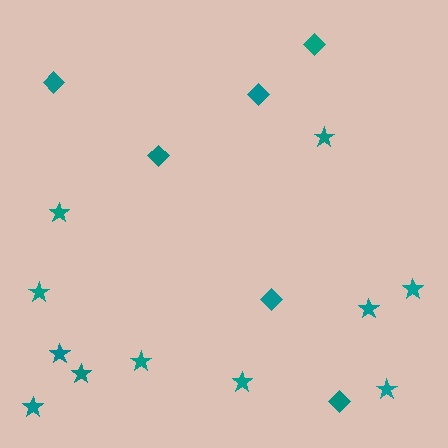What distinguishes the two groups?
There are 2 groups: one group of stars (11) and one group of diamonds (6).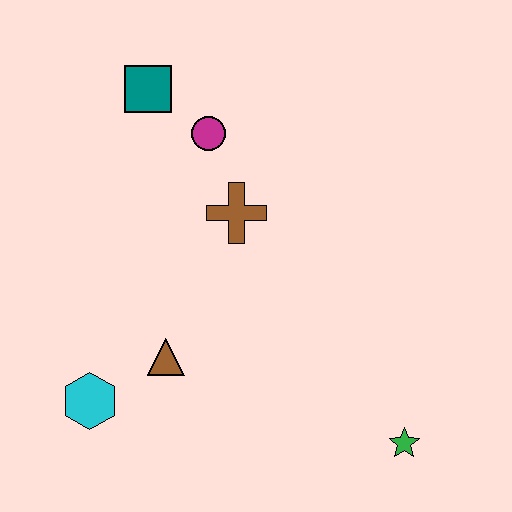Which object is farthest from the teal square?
The green star is farthest from the teal square.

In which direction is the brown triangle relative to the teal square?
The brown triangle is below the teal square.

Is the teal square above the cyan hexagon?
Yes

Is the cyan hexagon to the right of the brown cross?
No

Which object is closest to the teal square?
The magenta circle is closest to the teal square.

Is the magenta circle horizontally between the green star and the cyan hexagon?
Yes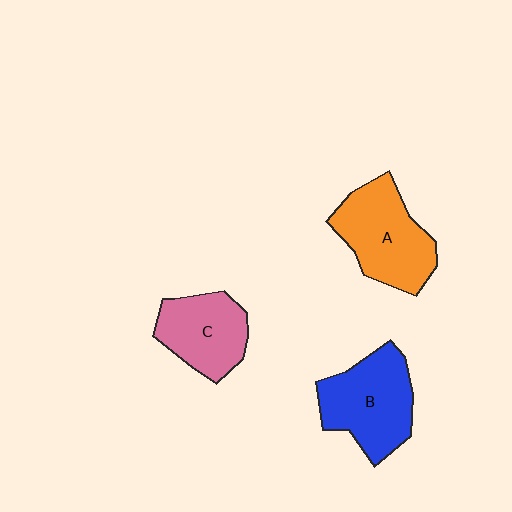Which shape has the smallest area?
Shape C (pink).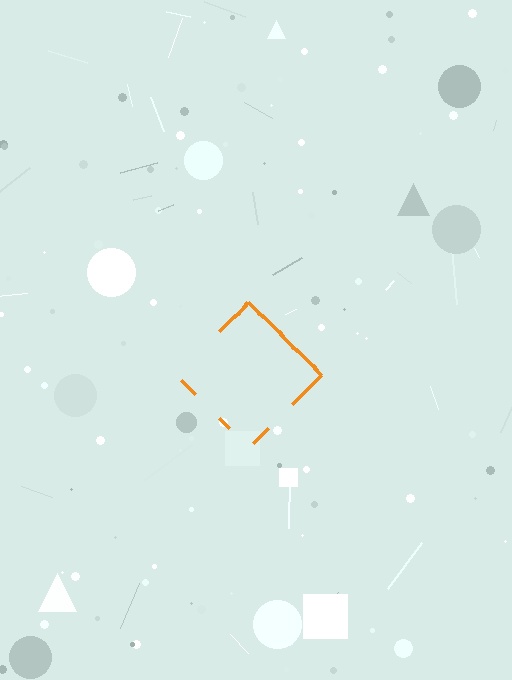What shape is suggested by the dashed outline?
The dashed outline suggests a diamond.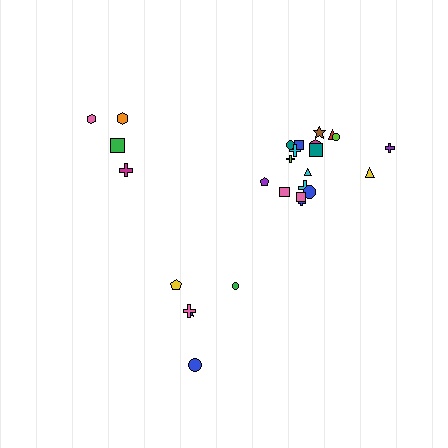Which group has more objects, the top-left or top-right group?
The top-right group.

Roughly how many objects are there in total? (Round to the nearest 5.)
Roughly 25 objects in total.